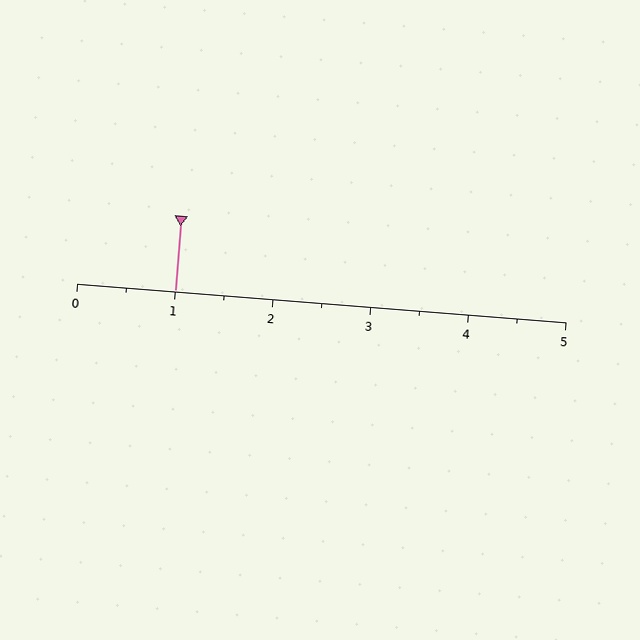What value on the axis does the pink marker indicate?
The marker indicates approximately 1.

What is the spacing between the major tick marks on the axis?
The major ticks are spaced 1 apart.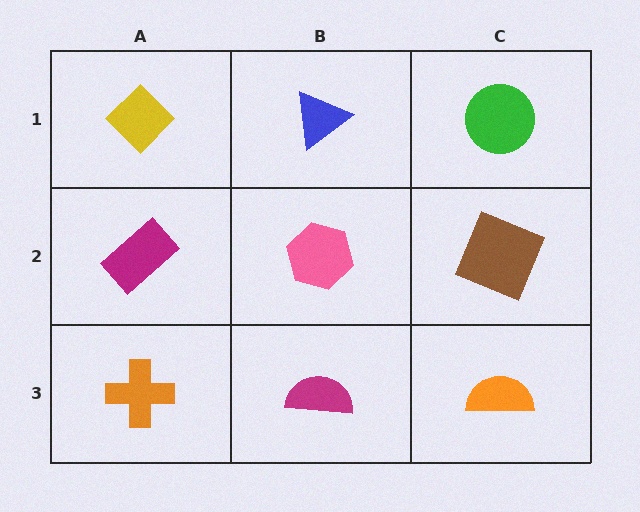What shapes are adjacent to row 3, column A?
A magenta rectangle (row 2, column A), a magenta semicircle (row 3, column B).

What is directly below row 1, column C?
A brown square.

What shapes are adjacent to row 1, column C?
A brown square (row 2, column C), a blue triangle (row 1, column B).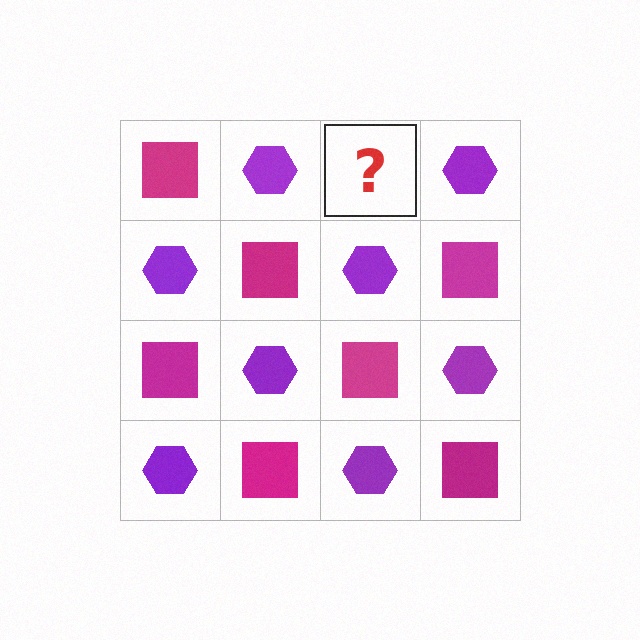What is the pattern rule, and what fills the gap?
The rule is that it alternates magenta square and purple hexagon in a checkerboard pattern. The gap should be filled with a magenta square.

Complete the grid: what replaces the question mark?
The question mark should be replaced with a magenta square.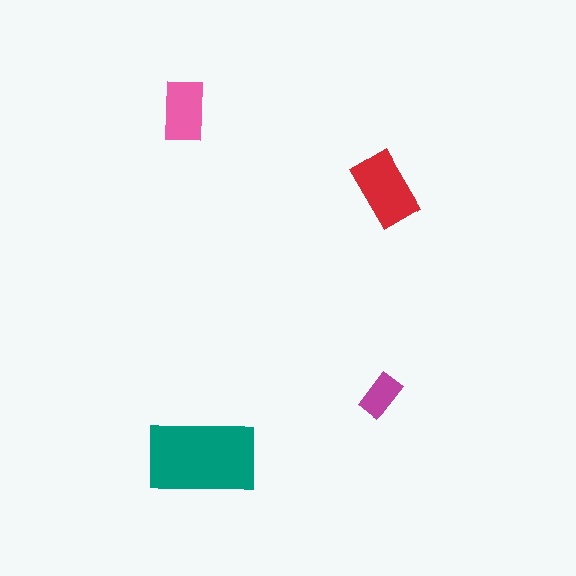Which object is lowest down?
The teal rectangle is bottommost.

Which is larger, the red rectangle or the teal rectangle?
The teal one.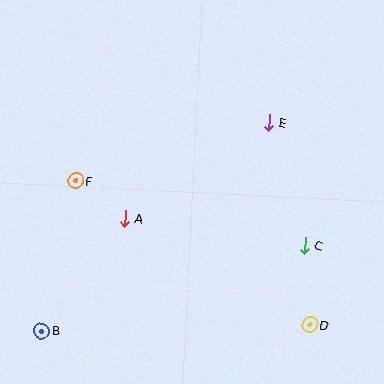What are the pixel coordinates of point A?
Point A is at (125, 219).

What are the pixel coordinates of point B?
Point B is at (41, 331).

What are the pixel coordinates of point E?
Point E is at (269, 123).